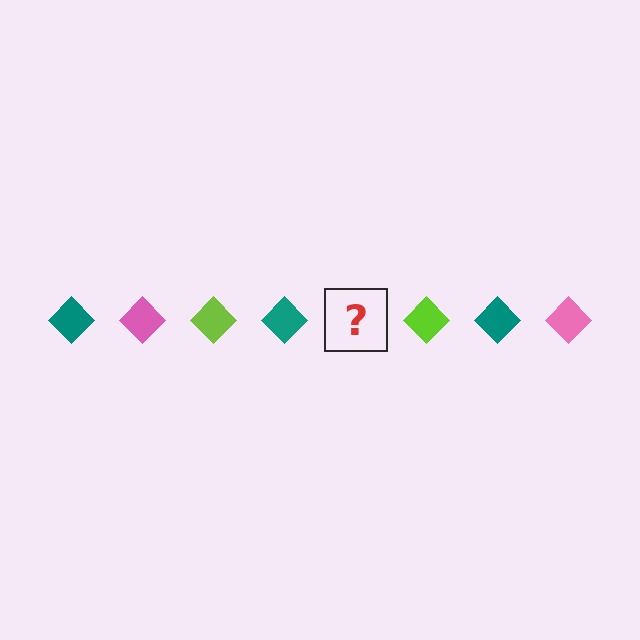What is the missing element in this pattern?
The missing element is a pink diamond.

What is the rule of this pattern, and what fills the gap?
The rule is that the pattern cycles through teal, pink, lime diamonds. The gap should be filled with a pink diamond.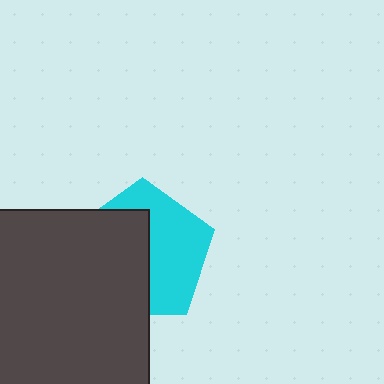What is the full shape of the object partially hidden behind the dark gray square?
The partially hidden object is a cyan pentagon.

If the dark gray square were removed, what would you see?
You would see the complete cyan pentagon.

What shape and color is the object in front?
The object in front is a dark gray square.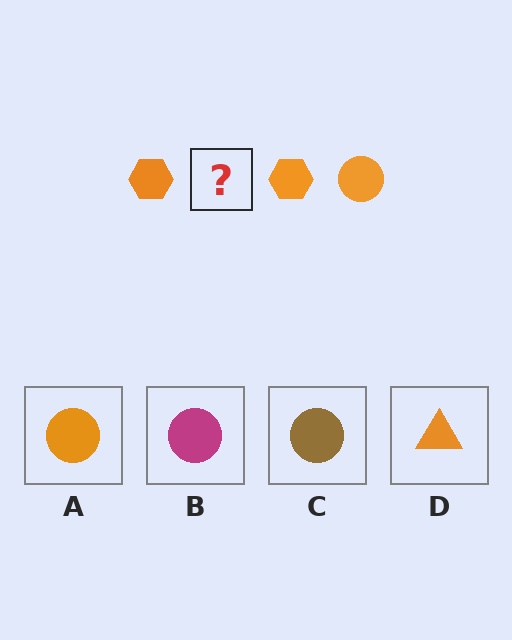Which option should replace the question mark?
Option A.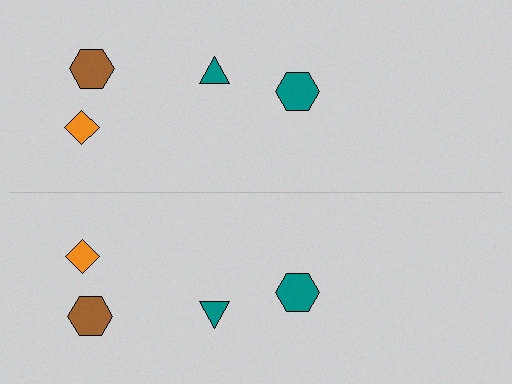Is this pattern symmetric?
Yes, this pattern has bilateral (reflection) symmetry.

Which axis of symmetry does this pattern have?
The pattern has a horizontal axis of symmetry running through the center of the image.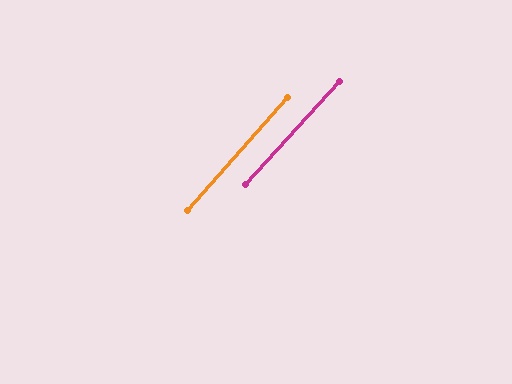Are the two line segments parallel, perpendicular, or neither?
Parallel — their directions differ by only 0.8°.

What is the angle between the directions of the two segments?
Approximately 1 degree.